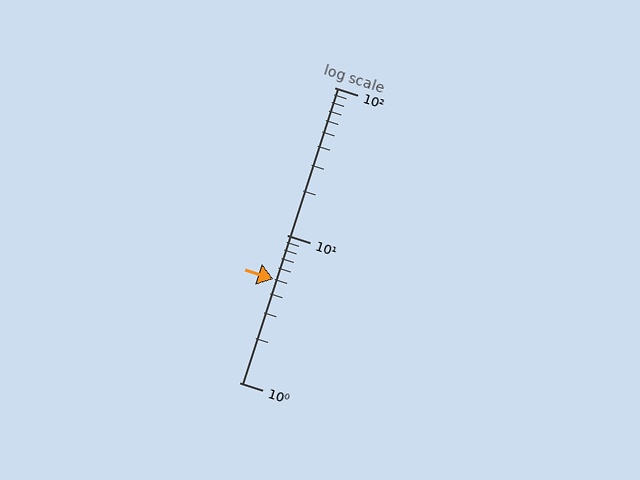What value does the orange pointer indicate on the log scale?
The pointer indicates approximately 5.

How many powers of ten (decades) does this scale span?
The scale spans 2 decades, from 1 to 100.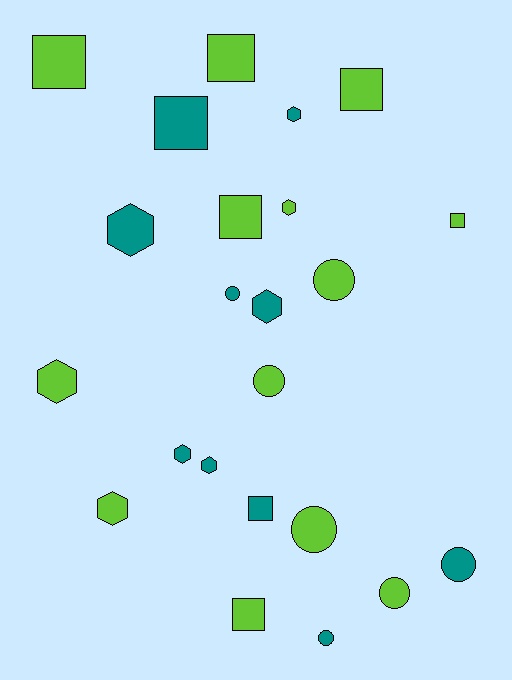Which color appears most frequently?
Lime, with 13 objects.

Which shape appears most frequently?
Square, with 8 objects.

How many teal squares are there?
There are 2 teal squares.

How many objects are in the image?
There are 23 objects.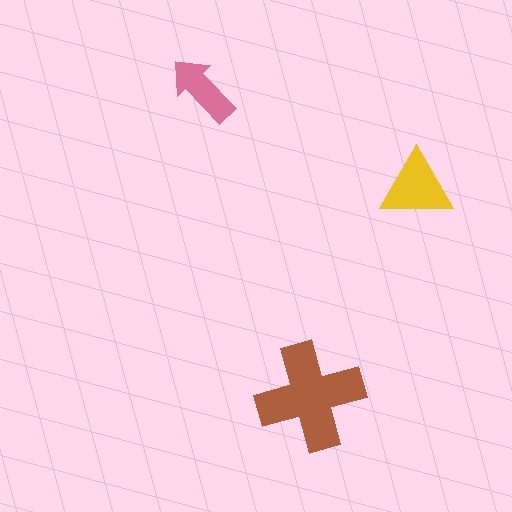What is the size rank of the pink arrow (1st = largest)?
3rd.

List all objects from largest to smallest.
The brown cross, the yellow triangle, the pink arrow.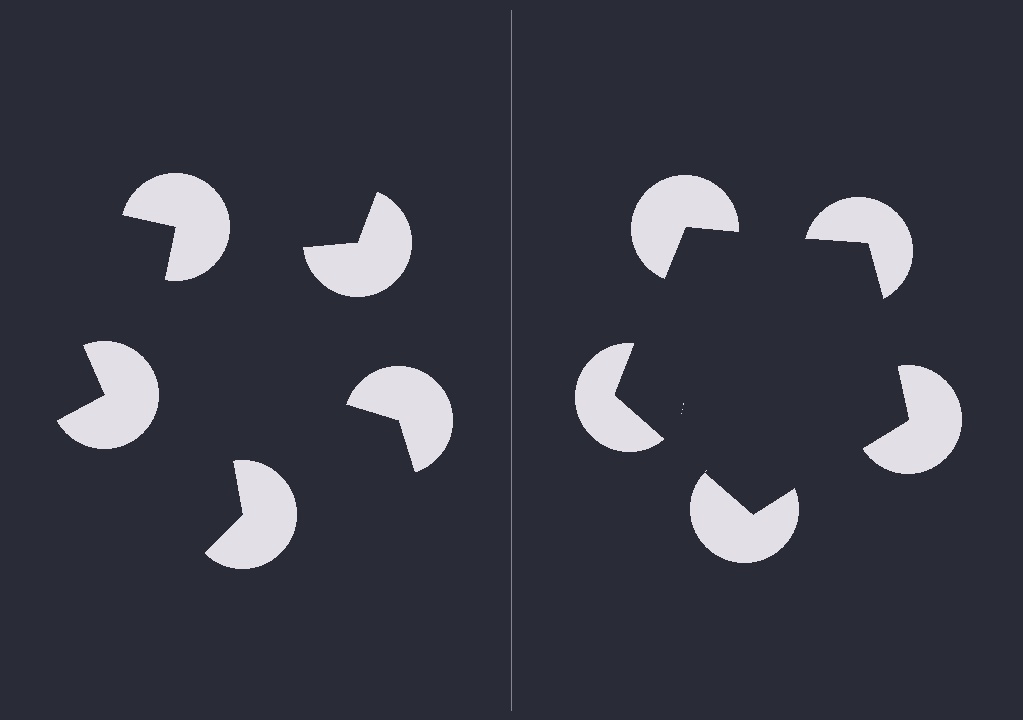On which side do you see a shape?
An illusory pentagon appears on the right side. On the left side the wedge cuts are rotated, so no coherent shape forms.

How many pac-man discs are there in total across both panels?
10 — 5 on each side.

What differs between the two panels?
The pac-man discs are positioned identically on both sides; only the wedge orientations differ. On the right they align to a pentagon; on the left they are misaligned.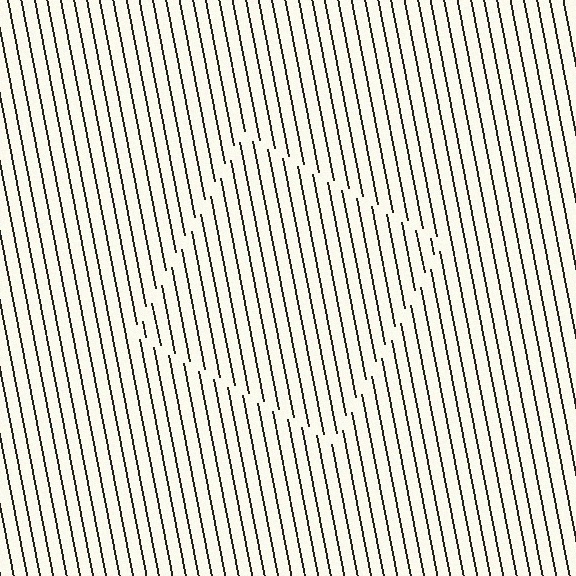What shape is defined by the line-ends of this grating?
An illusory square. The interior of the shape contains the same grating, shifted by half a period — the contour is defined by the phase discontinuity where line-ends from the inner and outer gratings abut.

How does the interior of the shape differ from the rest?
The interior of the shape contains the same grating, shifted by half a period — the contour is defined by the phase discontinuity where line-ends from the inner and outer gratings abut.